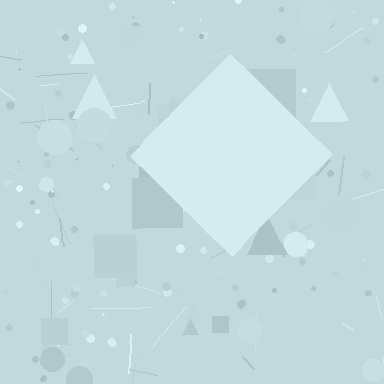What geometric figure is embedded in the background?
A diamond is embedded in the background.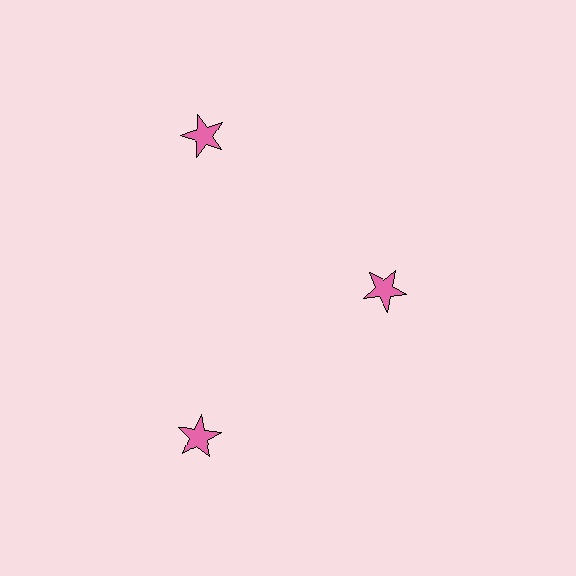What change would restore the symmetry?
The symmetry would be restored by moving it outward, back onto the ring so that all 3 stars sit at equal angles and equal distance from the center.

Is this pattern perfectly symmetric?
No. The 3 pink stars are arranged in a ring, but one element near the 3 o'clock position is pulled inward toward the center, breaking the 3-fold rotational symmetry.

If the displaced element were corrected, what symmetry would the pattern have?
It would have 3-fold rotational symmetry — the pattern would map onto itself every 120 degrees.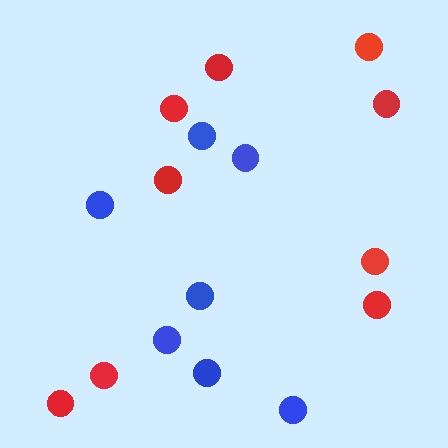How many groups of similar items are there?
There are 2 groups: one group of red circles (9) and one group of blue circles (7).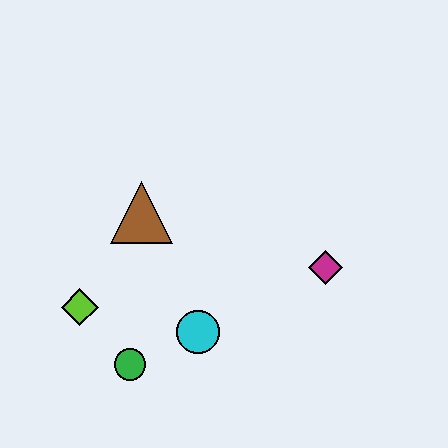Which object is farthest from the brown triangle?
The magenta diamond is farthest from the brown triangle.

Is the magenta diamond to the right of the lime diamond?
Yes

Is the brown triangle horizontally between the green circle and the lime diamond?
No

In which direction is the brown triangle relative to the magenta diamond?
The brown triangle is to the left of the magenta diamond.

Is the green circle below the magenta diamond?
Yes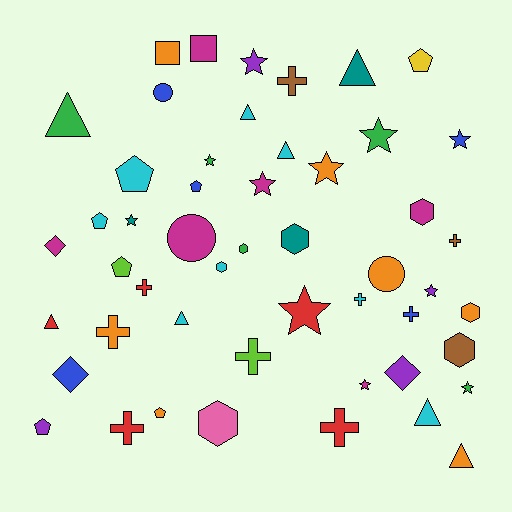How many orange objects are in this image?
There are 7 orange objects.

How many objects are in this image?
There are 50 objects.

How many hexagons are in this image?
There are 7 hexagons.